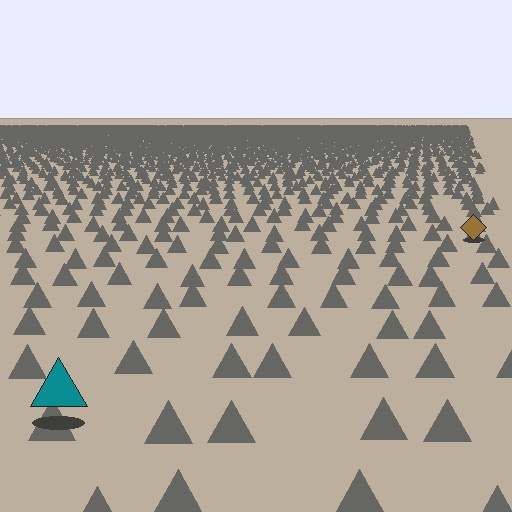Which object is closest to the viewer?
The teal triangle is closest. The texture marks near it are larger and more spread out.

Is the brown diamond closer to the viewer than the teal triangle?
No. The teal triangle is closer — you can tell from the texture gradient: the ground texture is coarser near it.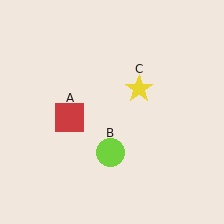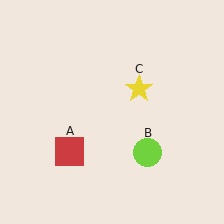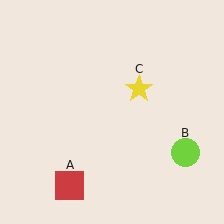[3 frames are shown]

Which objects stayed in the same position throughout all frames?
Yellow star (object C) remained stationary.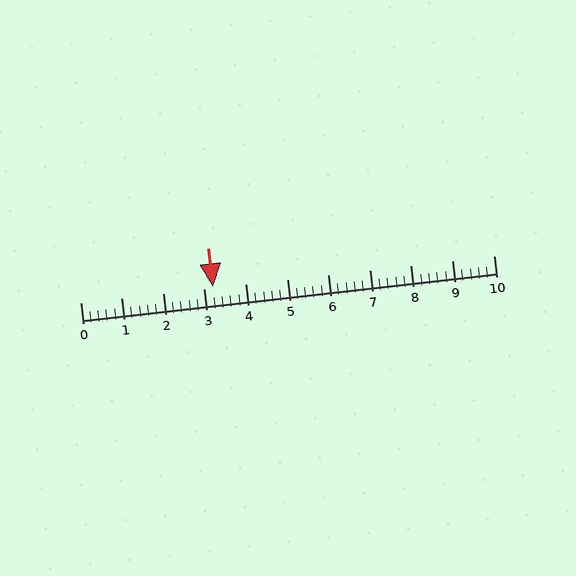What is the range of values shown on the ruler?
The ruler shows values from 0 to 10.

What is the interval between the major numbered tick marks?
The major tick marks are spaced 1 units apart.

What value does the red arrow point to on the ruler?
The red arrow points to approximately 3.2.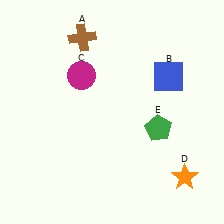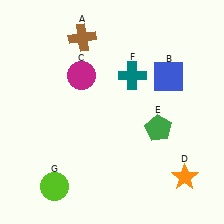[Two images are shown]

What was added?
A teal cross (F), a lime circle (G) were added in Image 2.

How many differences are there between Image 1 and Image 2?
There are 2 differences between the two images.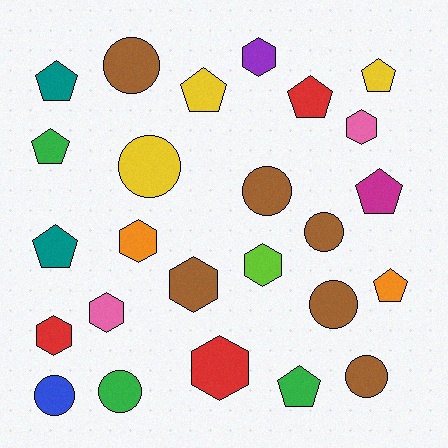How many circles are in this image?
There are 8 circles.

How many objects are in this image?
There are 25 objects.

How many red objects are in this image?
There are 3 red objects.